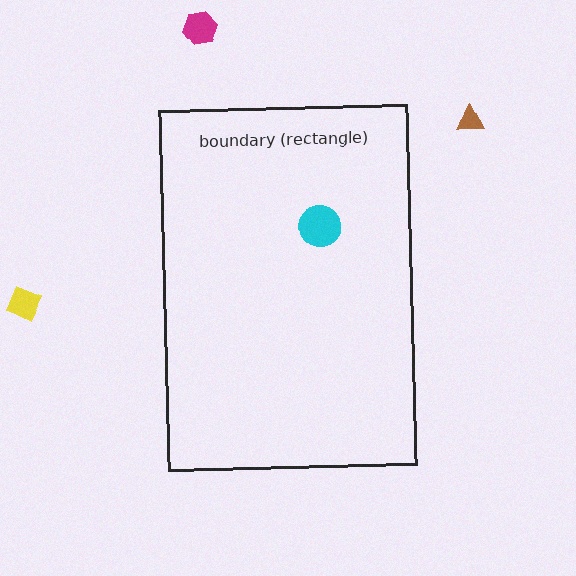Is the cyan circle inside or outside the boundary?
Inside.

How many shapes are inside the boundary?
1 inside, 3 outside.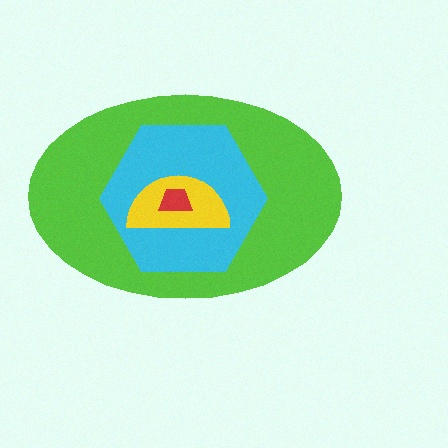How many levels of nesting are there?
4.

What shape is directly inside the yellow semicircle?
The red trapezoid.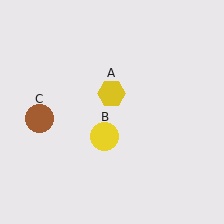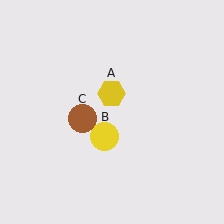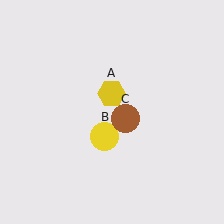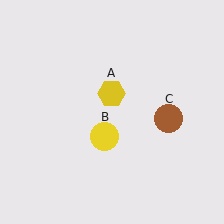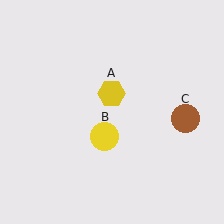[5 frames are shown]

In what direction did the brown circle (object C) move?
The brown circle (object C) moved right.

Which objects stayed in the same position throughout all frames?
Yellow hexagon (object A) and yellow circle (object B) remained stationary.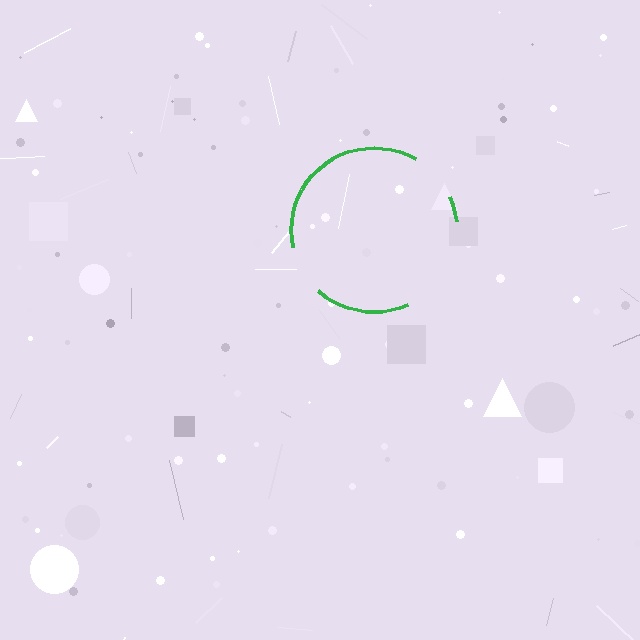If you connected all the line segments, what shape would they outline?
They would outline a circle.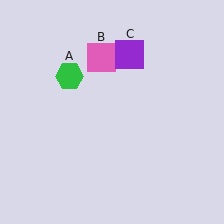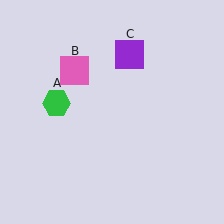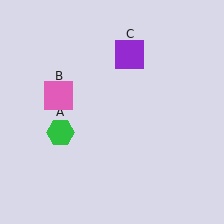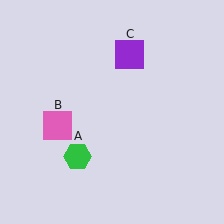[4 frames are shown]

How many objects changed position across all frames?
2 objects changed position: green hexagon (object A), pink square (object B).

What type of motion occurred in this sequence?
The green hexagon (object A), pink square (object B) rotated counterclockwise around the center of the scene.